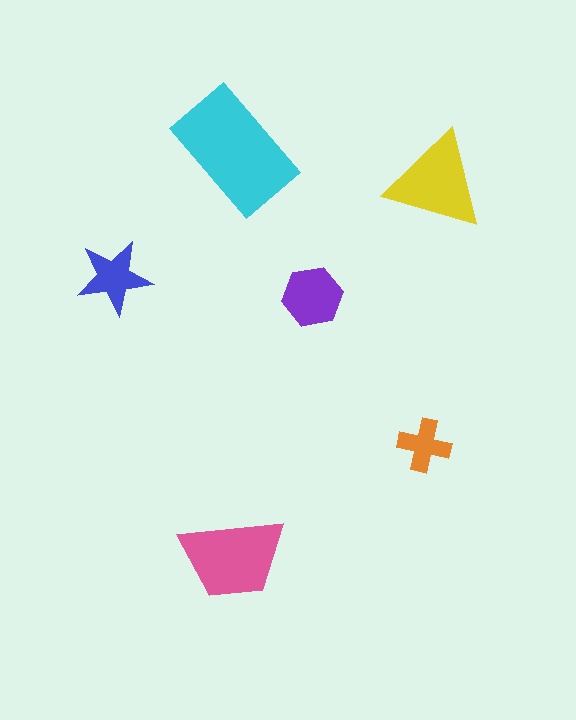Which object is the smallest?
The orange cross.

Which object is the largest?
The cyan rectangle.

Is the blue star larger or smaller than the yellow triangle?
Smaller.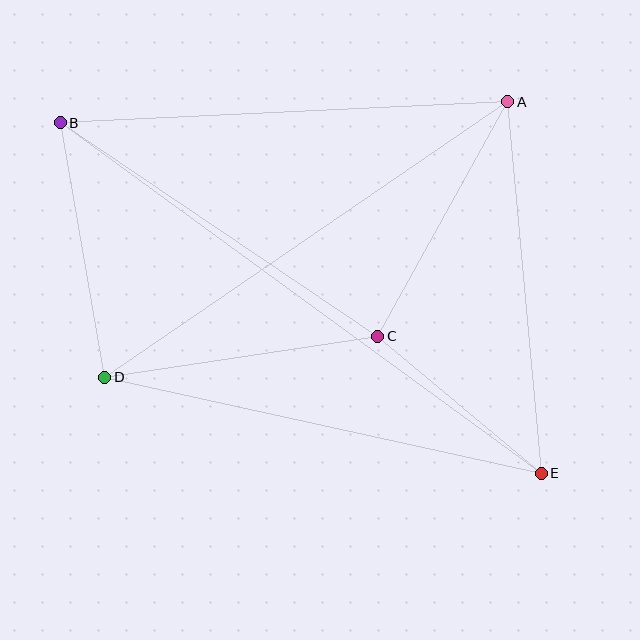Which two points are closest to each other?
Points C and E are closest to each other.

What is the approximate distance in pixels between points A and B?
The distance between A and B is approximately 448 pixels.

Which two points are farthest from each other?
Points B and E are farthest from each other.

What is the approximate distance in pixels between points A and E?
The distance between A and E is approximately 373 pixels.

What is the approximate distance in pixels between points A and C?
The distance between A and C is approximately 268 pixels.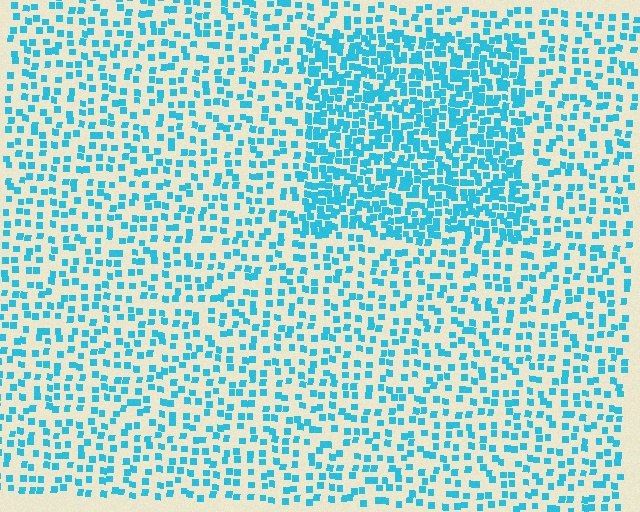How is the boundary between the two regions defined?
The boundary is defined by a change in element density (approximately 2.1x ratio). All elements are the same color, size, and shape.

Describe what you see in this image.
The image contains small cyan elements arranged at two different densities. A rectangle-shaped region is visible where the elements are more densely packed than the surrounding area.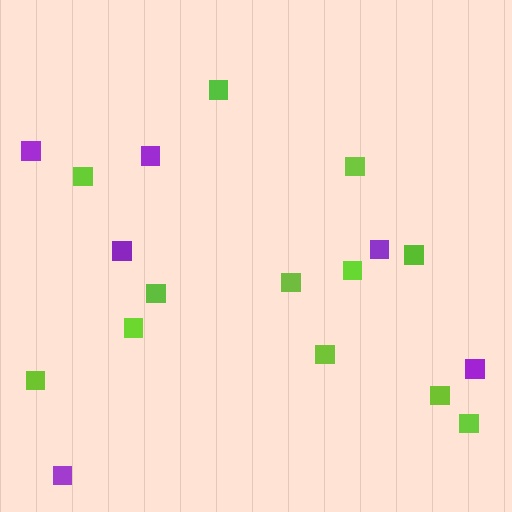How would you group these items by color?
There are 2 groups: one group of purple squares (6) and one group of lime squares (12).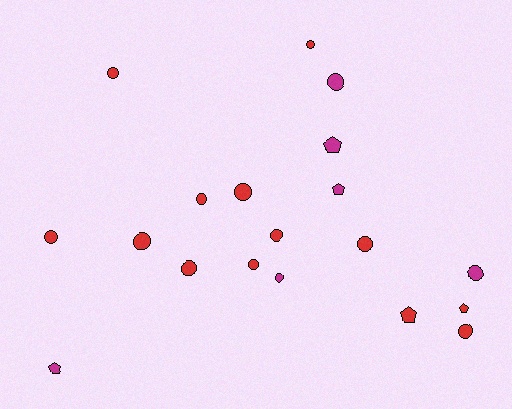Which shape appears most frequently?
Circle, with 14 objects.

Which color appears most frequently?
Red, with 13 objects.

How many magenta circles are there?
There are 3 magenta circles.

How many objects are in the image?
There are 19 objects.